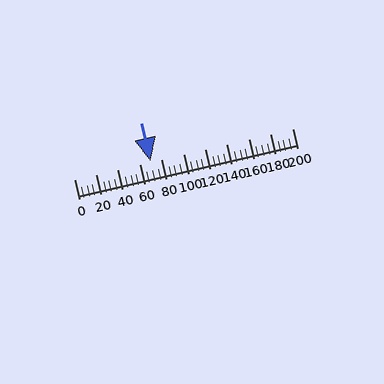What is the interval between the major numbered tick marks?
The major tick marks are spaced 20 units apart.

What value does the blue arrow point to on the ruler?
The blue arrow points to approximately 70.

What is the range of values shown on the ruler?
The ruler shows values from 0 to 200.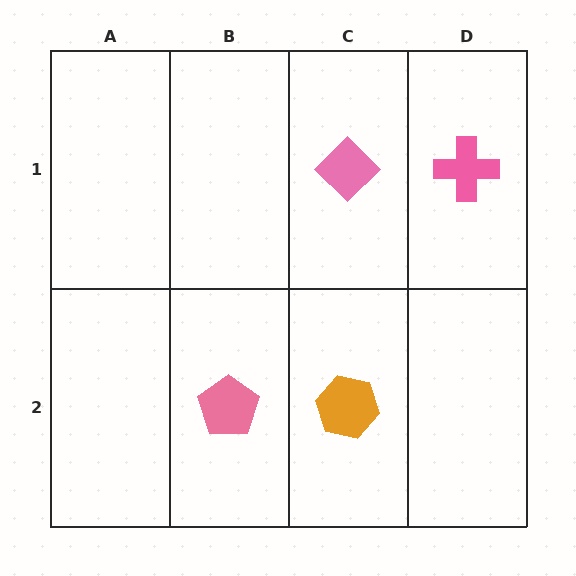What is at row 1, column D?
A pink cross.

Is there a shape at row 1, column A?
No, that cell is empty.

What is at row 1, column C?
A pink diamond.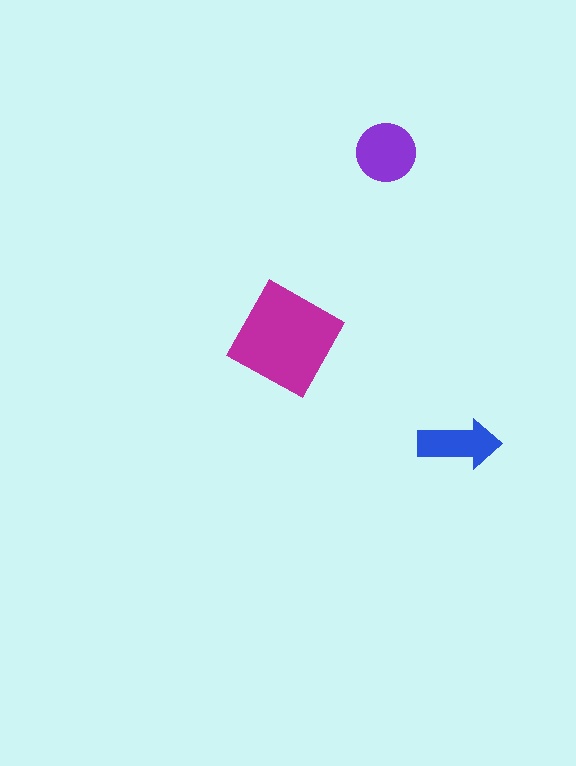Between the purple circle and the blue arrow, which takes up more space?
The purple circle.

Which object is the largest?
The magenta square.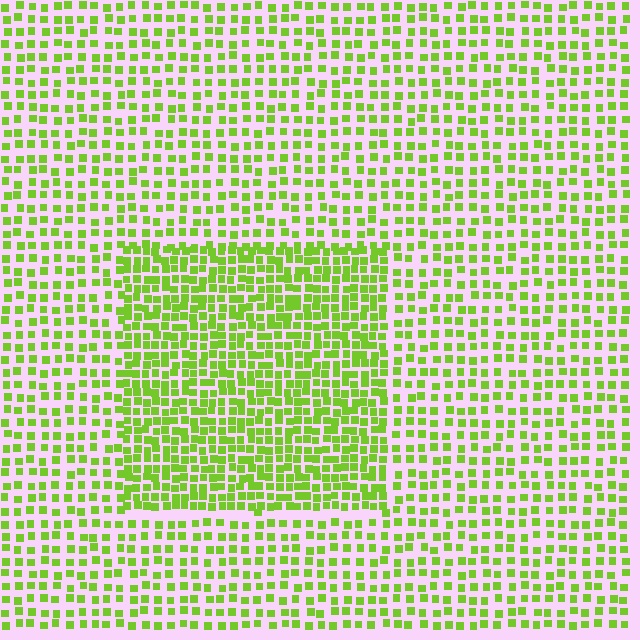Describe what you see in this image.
The image contains small lime elements arranged at two different densities. A rectangle-shaped region is visible where the elements are more densely packed than the surrounding area.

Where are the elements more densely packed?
The elements are more densely packed inside the rectangle boundary.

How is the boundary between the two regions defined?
The boundary is defined by a change in element density (approximately 1.8x ratio). All elements are the same color, size, and shape.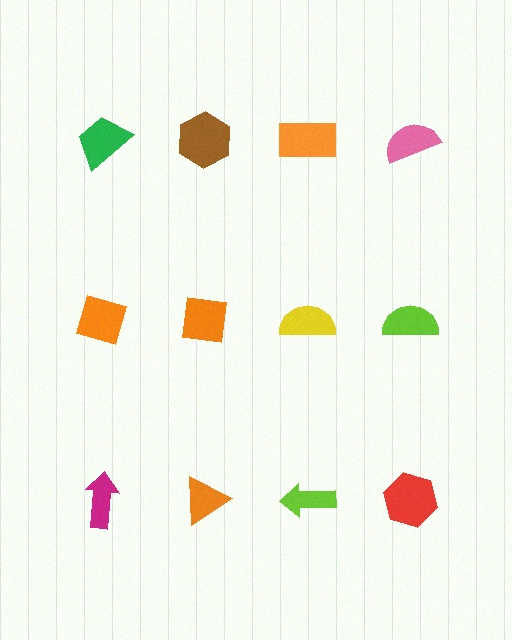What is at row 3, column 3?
A lime arrow.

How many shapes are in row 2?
4 shapes.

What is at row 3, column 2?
An orange triangle.